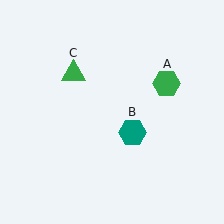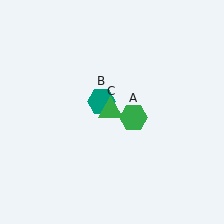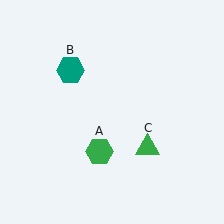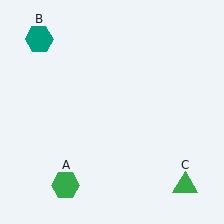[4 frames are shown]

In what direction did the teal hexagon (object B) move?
The teal hexagon (object B) moved up and to the left.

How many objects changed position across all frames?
3 objects changed position: green hexagon (object A), teal hexagon (object B), green triangle (object C).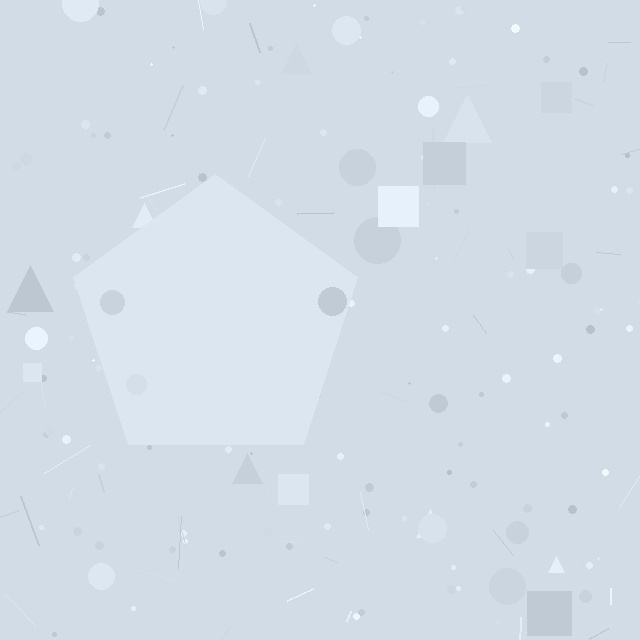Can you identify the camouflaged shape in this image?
The camouflaged shape is a pentagon.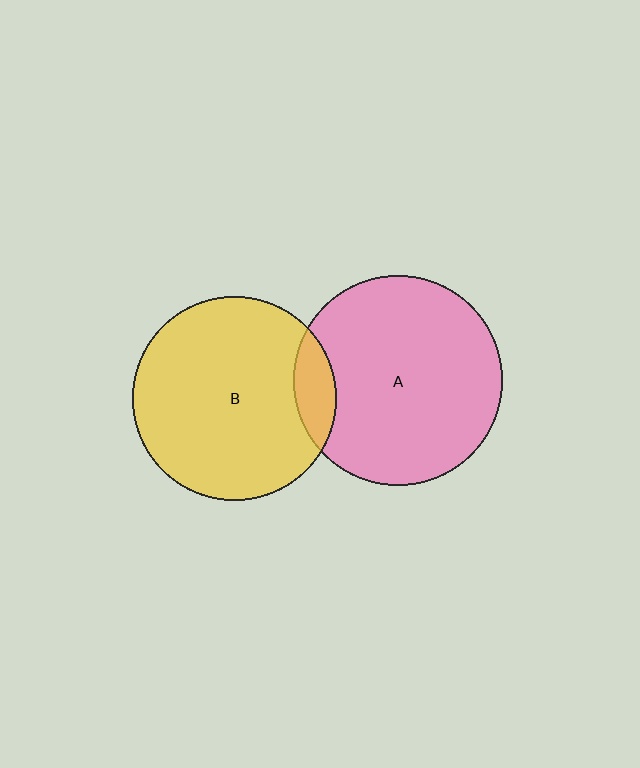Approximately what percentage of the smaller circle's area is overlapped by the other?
Approximately 10%.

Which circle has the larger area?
Circle A (pink).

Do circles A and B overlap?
Yes.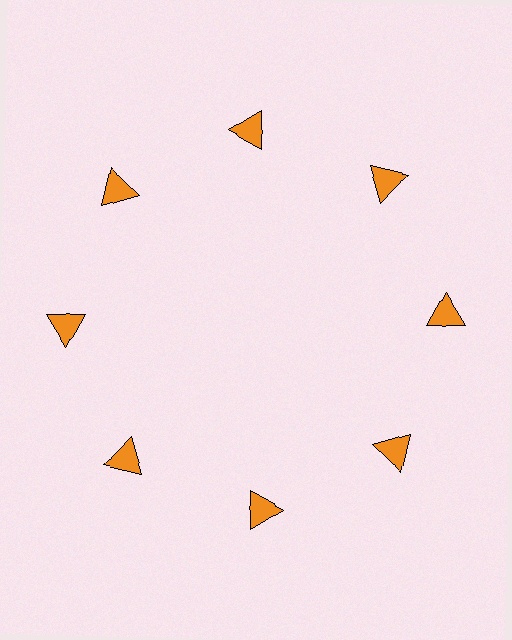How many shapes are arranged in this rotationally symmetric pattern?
There are 8 shapes, arranged in 8 groups of 1.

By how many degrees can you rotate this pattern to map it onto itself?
The pattern maps onto itself every 45 degrees of rotation.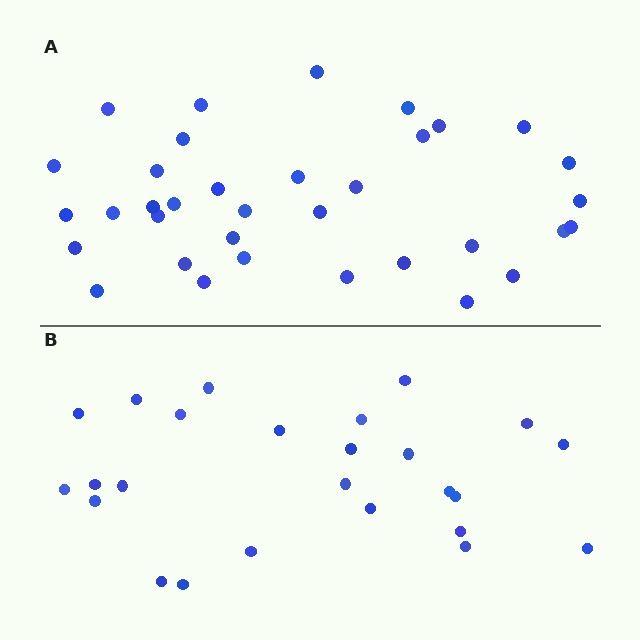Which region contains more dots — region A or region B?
Region A (the top region) has more dots.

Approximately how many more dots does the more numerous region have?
Region A has roughly 10 or so more dots than region B.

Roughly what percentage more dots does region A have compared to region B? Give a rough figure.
About 40% more.